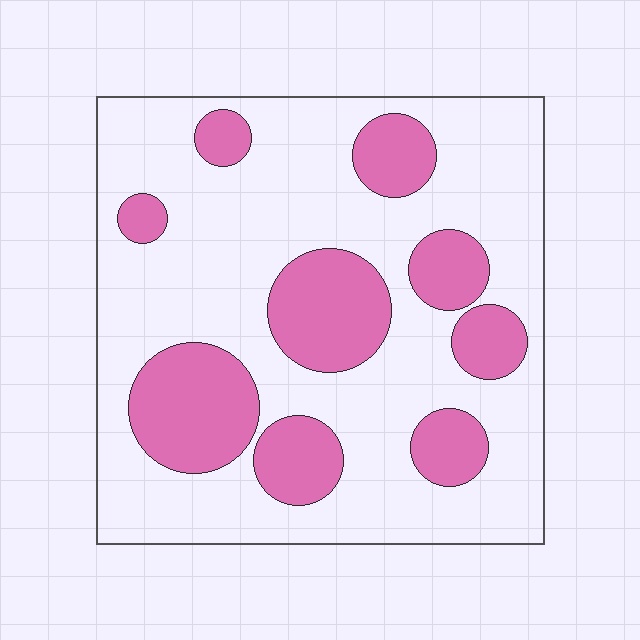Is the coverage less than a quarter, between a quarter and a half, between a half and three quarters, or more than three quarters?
Between a quarter and a half.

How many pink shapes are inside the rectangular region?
9.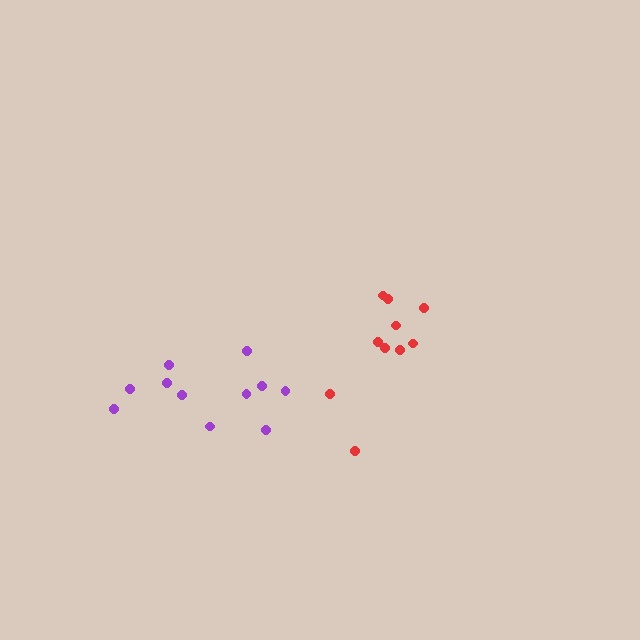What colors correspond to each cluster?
The clusters are colored: purple, red.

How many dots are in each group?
Group 1: 11 dots, Group 2: 10 dots (21 total).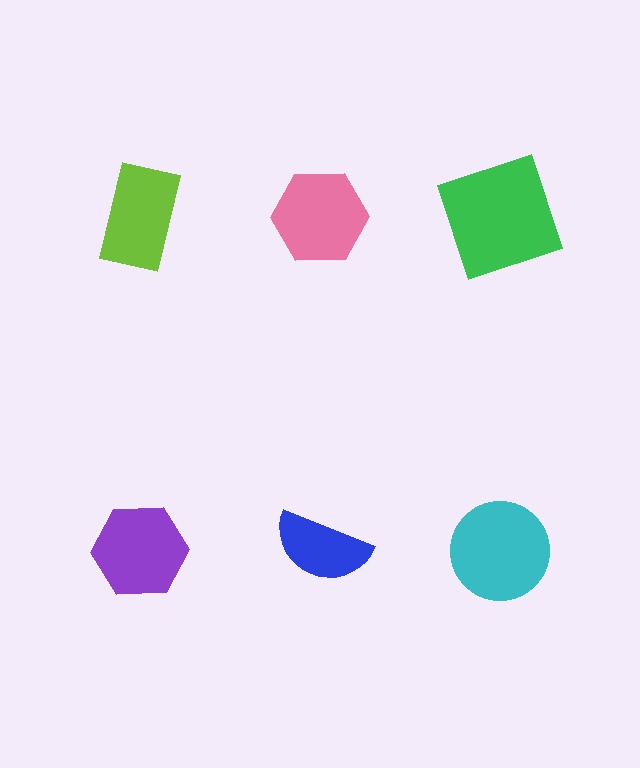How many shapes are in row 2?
3 shapes.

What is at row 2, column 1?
A purple hexagon.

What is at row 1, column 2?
A pink hexagon.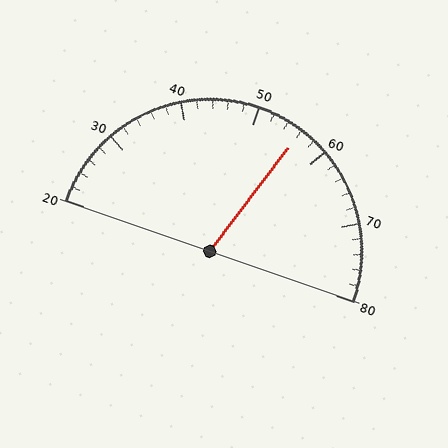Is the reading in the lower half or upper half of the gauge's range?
The reading is in the upper half of the range (20 to 80).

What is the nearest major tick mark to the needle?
The nearest major tick mark is 60.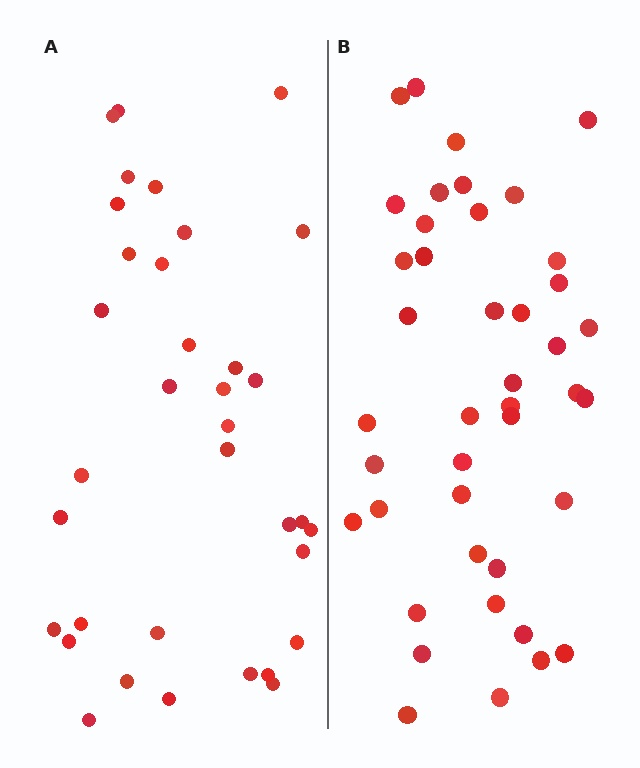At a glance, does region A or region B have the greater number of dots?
Region B (the right region) has more dots.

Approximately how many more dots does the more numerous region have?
Region B has roughly 8 or so more dots than region A.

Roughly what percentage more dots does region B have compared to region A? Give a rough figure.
About 20% more.